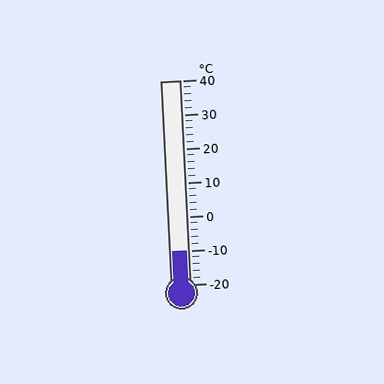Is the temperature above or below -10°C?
The temperature is at -10°C.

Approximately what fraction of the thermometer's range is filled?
The thermometer is filled to approximately 15% of its range.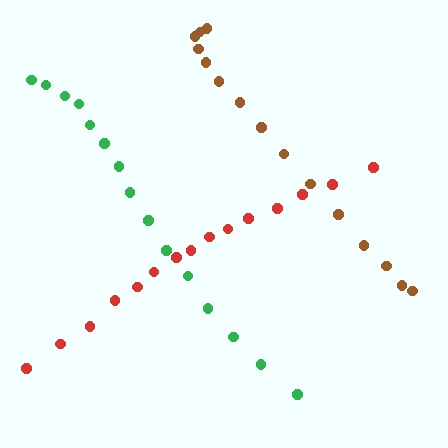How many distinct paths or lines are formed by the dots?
There are 3 distinct paths.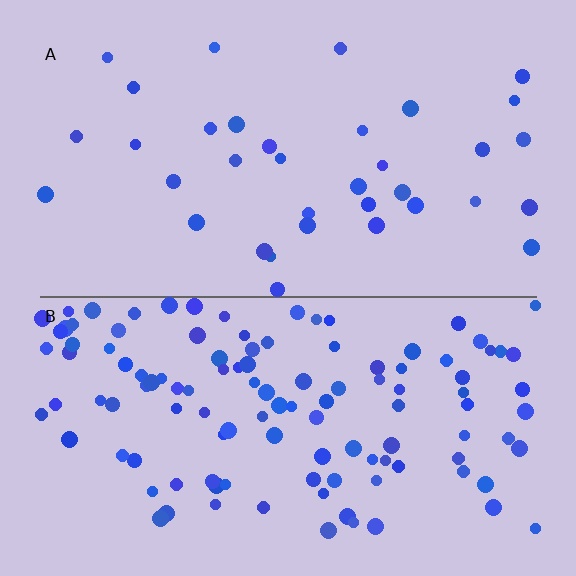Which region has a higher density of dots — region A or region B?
B (the bottom).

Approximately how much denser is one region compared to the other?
Approximately 3.3× — region B over region A.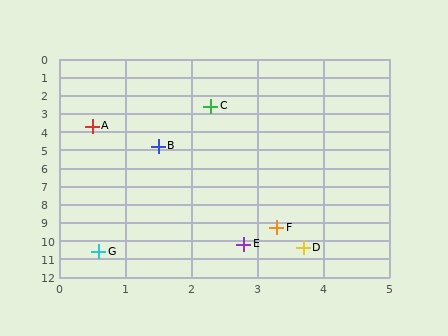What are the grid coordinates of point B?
Point B is at approximately (1.5, 4.8).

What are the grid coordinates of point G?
Point G is at approximately (0.6, 10.6).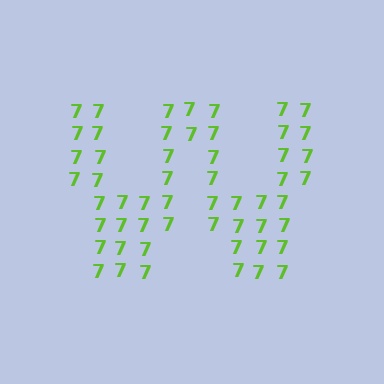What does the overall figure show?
The overall figure shows the letter W.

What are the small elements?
The small elements are digit 7's.